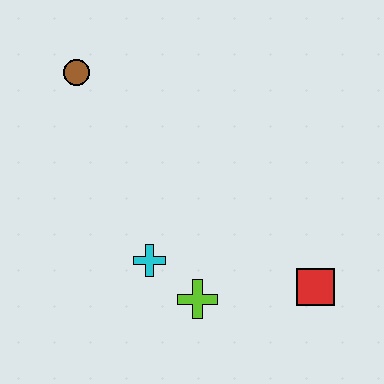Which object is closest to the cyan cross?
The lime cross is closest to the cyan cross.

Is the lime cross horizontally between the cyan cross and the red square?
Yes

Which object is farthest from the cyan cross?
The brown circle is farthest from the cyan cross.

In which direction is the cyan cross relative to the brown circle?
The cyan cross is below the brown circle.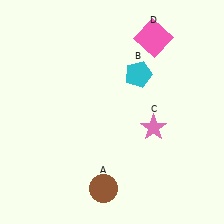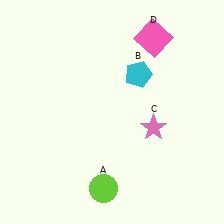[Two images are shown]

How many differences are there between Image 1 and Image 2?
There is 1 difference between the two images.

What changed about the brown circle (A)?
In Image 1, A is brown. In Image 2, it changed to lime.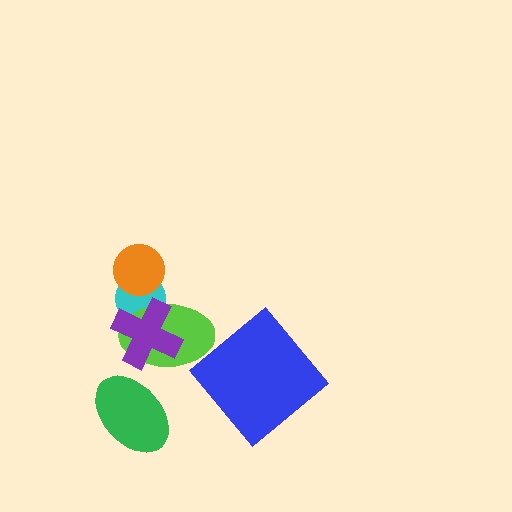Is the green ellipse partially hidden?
No, no other shape covers it.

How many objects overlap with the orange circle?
1 object overlaps with the orange circle.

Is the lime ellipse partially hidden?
Yes, it is partially covered by another shape.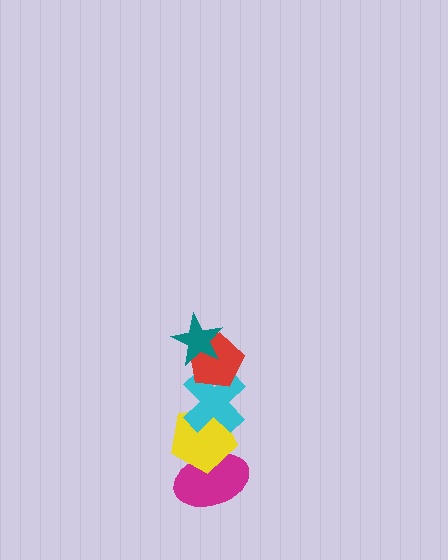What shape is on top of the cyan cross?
The red pentagon is on top of the cyan cross.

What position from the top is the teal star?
The teal star is 1st from the top.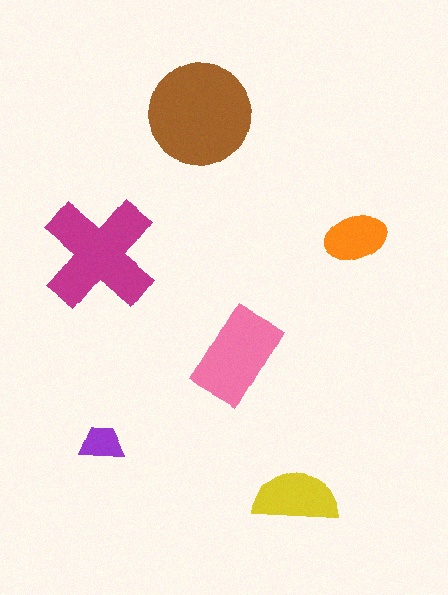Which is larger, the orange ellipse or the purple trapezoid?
The orange ellipse.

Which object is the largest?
The brown circle.